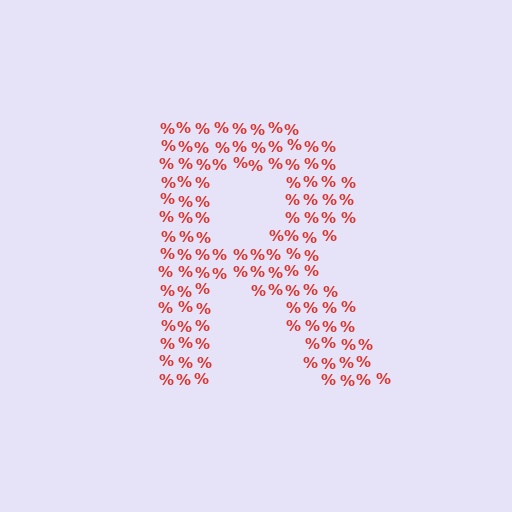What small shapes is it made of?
It is made of small percent signs.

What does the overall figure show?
The overall figure shows the letter R.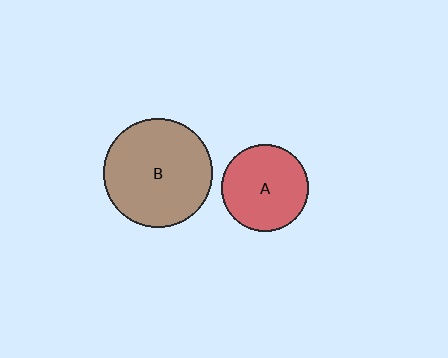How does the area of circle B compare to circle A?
Approximately 1.6 times.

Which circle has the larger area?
Circle B (brown).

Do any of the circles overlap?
No, none of the circles overlap.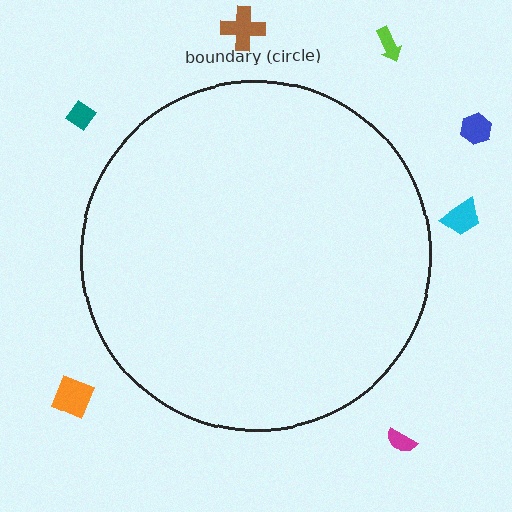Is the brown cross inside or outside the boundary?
Outside.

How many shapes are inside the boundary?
0 inside, 7 outside.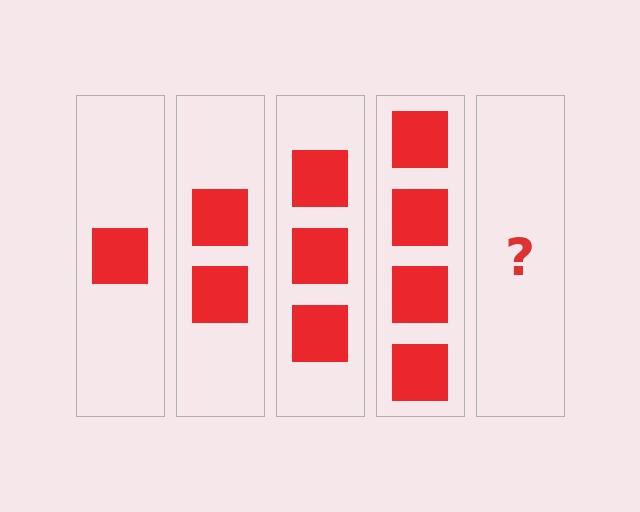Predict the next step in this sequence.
The next step is 5 squares.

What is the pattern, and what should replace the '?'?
The pattern is that each step adds one more square. The '?' should be 5 squares.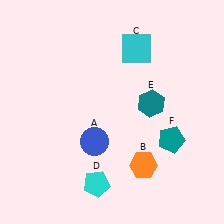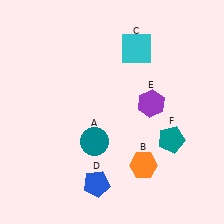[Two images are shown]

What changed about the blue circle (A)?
In Image 1, A is blue. In Image 2, it changed to teal.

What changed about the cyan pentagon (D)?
In Image 1, D is cyan. In Image 2, it changed to blue.